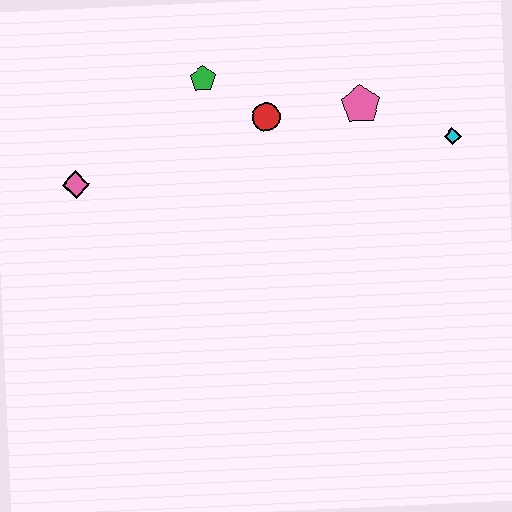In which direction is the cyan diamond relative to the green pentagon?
The cyan diamond is to the right of the green pentagon.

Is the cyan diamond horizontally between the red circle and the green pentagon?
No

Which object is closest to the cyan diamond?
The pink pentagon is closest to the cyan diamond.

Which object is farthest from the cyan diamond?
The pink diamond is farthest from the cyan diamond.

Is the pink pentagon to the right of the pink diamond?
Yes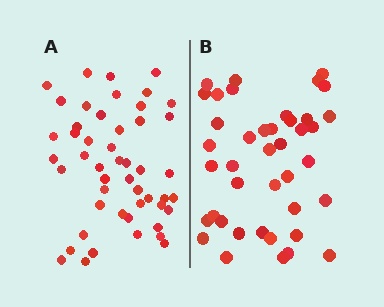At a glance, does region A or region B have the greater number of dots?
Region A (the left region) has more dots.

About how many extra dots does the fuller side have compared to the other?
Region A has roughly 8 or so more dots than region B.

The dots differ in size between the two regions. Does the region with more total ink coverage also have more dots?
No. Region B has more total ink coverage because its dots are larger, but region A actually contains more individual dots. Total area can be misleading — the number of items is what matters here.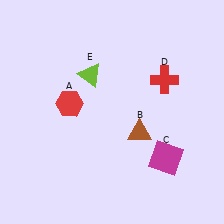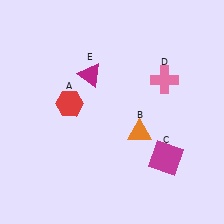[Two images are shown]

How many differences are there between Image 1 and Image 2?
There are 3 differences between the two images.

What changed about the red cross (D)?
In Image 1, D is red. In Image 2, it changed to pink.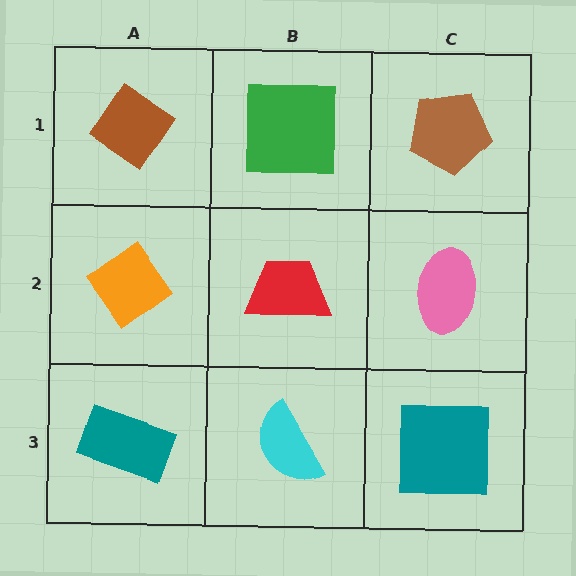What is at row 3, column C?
A teal square.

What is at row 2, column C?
A pink ellipse.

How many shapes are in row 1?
3 shapes.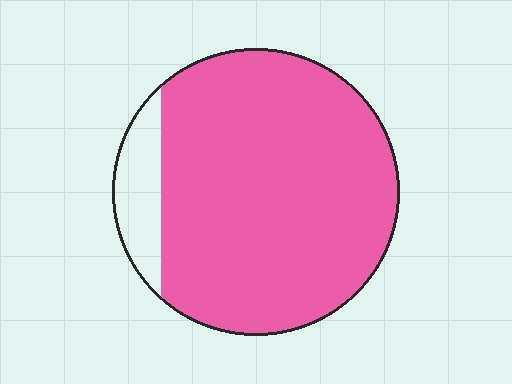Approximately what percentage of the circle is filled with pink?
Approximately 90%.